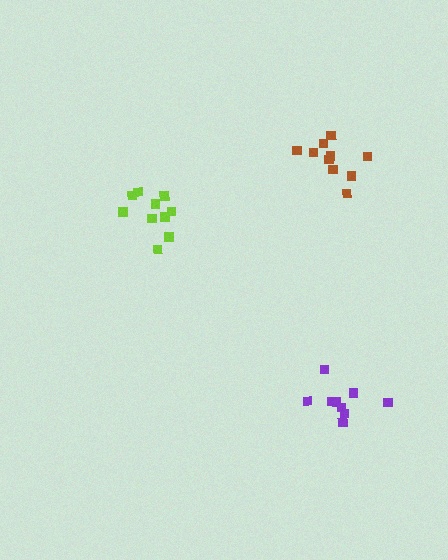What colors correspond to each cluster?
The clusters are colored: lime, purple, brown.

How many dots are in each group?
Group 1: 10 dots, Group 2: 9 dots, Group 3: 10 dots (29 total).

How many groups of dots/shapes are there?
There are 3 groups.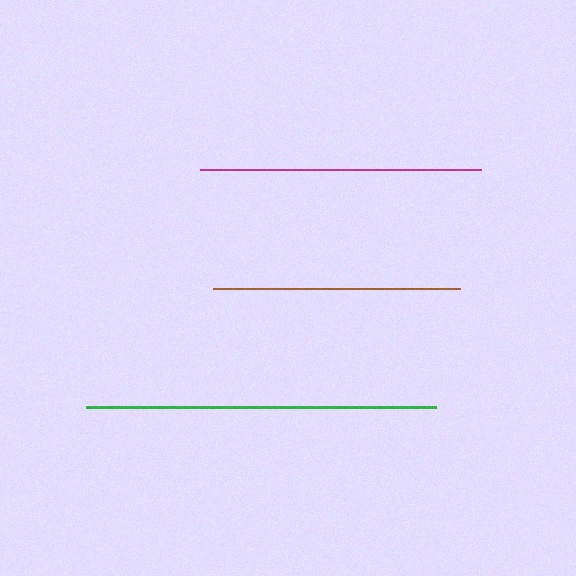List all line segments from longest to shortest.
From longest to shortest: green, magenta, brown.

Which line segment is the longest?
The green line is the longest at approximately 349 pixels.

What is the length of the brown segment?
The brown segment is approximately 248 pixels long.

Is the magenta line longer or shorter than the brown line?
The magenta line is longer than the brown line.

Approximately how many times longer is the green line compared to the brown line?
The green line is approximately 1.4 times the length of the brown line.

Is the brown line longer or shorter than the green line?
The green line is longer than the brown line.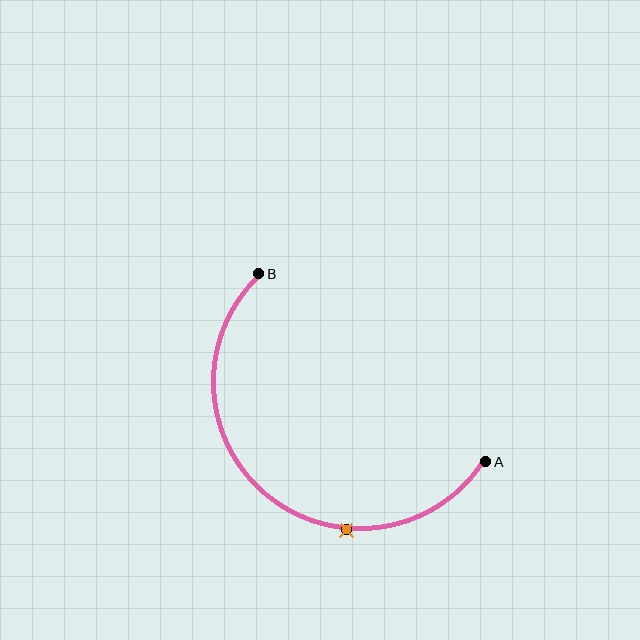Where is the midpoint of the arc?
The arc midpoint is the point on the curve farthest from the straight line joining A and B. It sits below and to the left of that line.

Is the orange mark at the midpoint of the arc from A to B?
No. The orange mark lies on the arc but is closer to endpoint A. The arc midpoint would be at the point on the curve equidistant along the arc from both A and B.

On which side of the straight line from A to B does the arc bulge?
The arc bulges below and to the left of the straight line connecting A and B.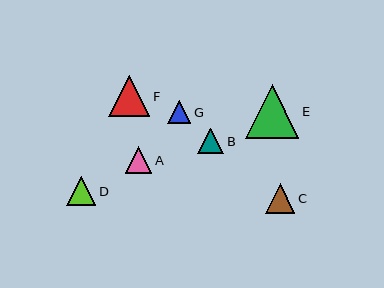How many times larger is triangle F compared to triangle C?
Triangle F is approximately 1.4 times the size of triangle C.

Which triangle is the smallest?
Triangle G is the smallest with a size of approximately 23 pixels.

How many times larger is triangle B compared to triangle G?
Triangle B is approximately 1.1 times the size of triangle G.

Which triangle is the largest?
Triangle E is the largest with a size of approximately 53 pixels.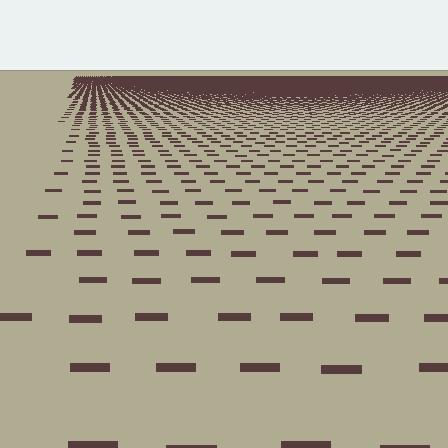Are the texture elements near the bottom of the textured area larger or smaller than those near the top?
Larger. Near the bottom, elements are closer to the viewer and appear at a bigger on-screen size.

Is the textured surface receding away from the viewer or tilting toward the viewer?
The surface is receding away from the viewer. Texture elements get smaller and denser toward the top.